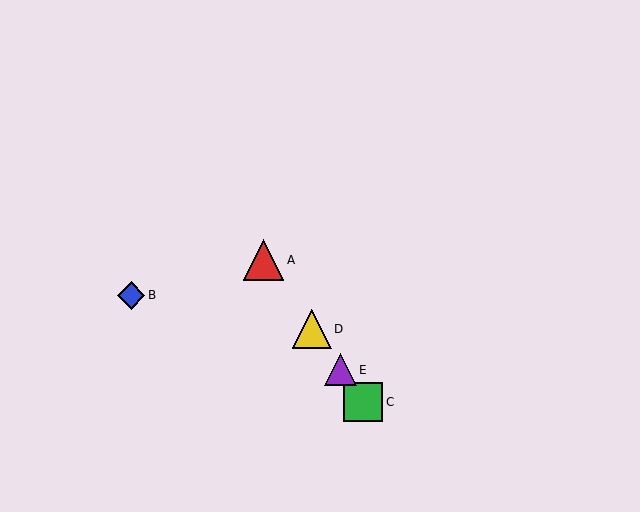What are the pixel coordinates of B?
Object B is at (131, 295).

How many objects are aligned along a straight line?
4 objects (A, C, D, E) are aligned along a straight line.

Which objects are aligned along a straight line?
Objects A, C, D, E are aligned along a straight line.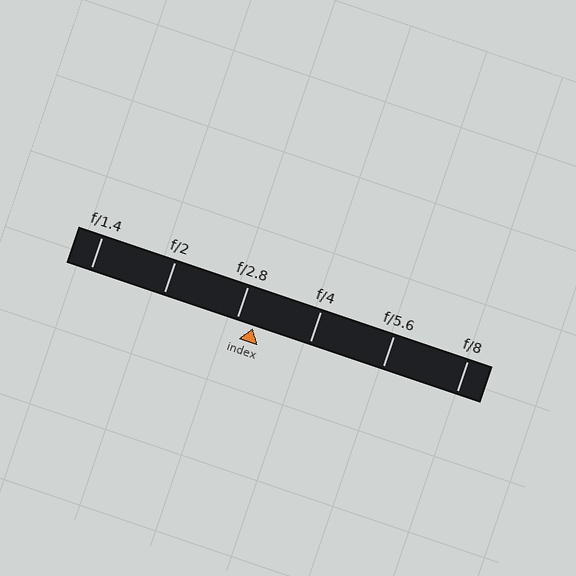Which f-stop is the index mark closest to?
The index mark is closest to f/2.8.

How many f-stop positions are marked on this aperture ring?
There are 6 f-stop positions marked.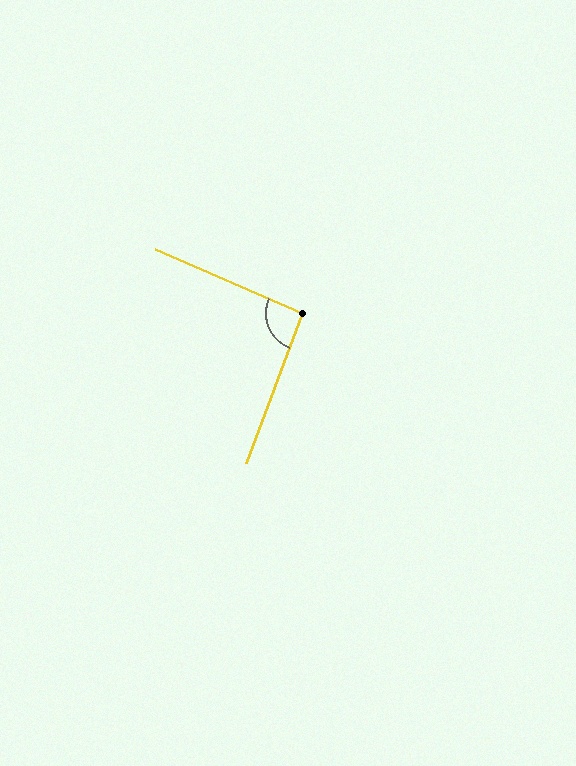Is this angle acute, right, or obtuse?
It is approximately a right angle.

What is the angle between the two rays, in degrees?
Approximately 93 degrees.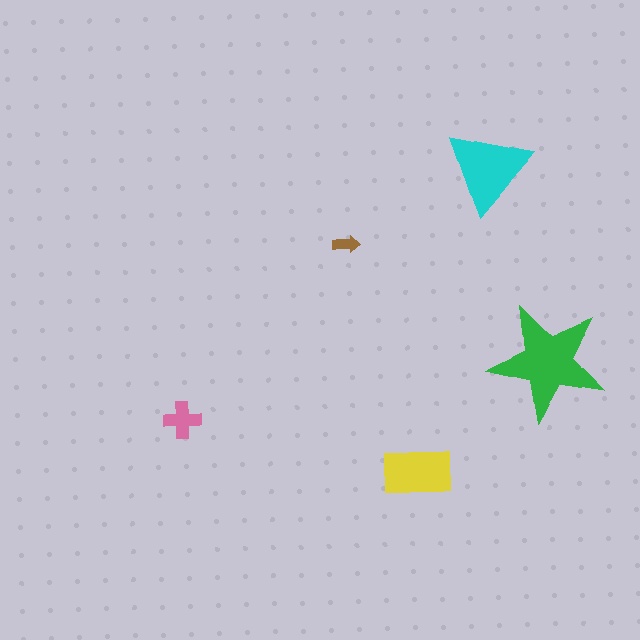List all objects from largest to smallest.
The green star, the cyan triangle, the yellow rectangle, the pink cross, the brown arrow.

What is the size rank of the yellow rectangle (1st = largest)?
3rd.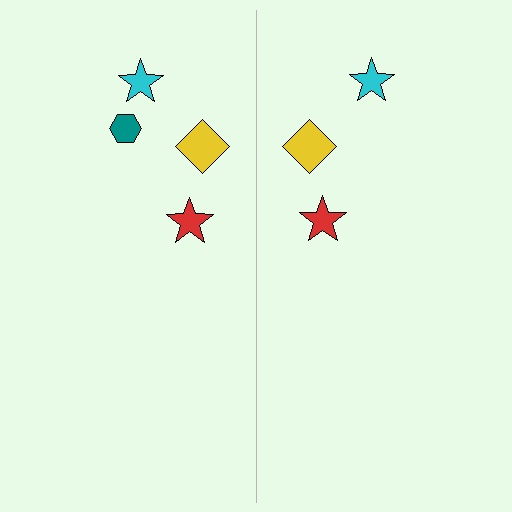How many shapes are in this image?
There are 7 shapes in this image.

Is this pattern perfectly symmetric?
No, the pattern is not perfectly symmetric. A teal hexagon is missing from the right side.